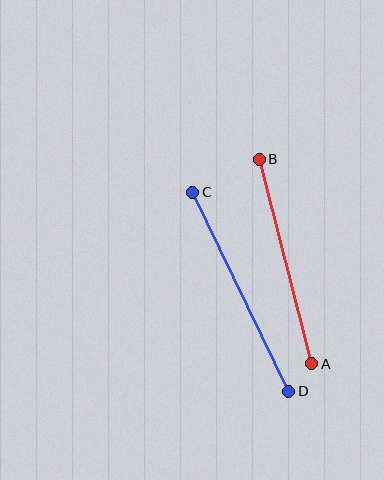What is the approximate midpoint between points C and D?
The midpoint is at approximately (241, 292) pixels.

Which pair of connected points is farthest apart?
Points C and D are farthest apart.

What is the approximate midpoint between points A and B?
The midpoint is at approximately (286, 261) pixels.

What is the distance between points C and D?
The distance is approximately 221 pixels.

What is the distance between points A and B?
The distance is approximately 211 pixels.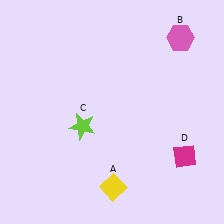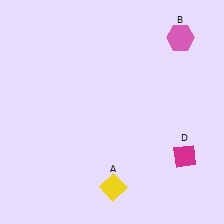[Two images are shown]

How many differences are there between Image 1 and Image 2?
There is 1 difference between the two images.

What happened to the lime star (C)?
The lime star (C) was removed in Image 2. It was in the bottom-left area of Image 1.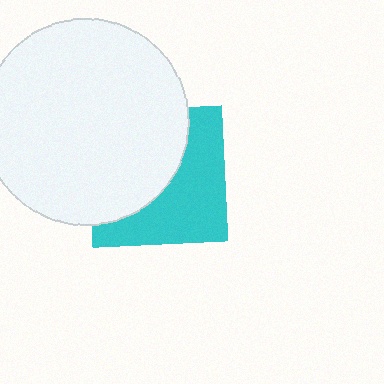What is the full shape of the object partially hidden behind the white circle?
The partially hidden object is a cyan square.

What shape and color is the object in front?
The object in front is a white circle.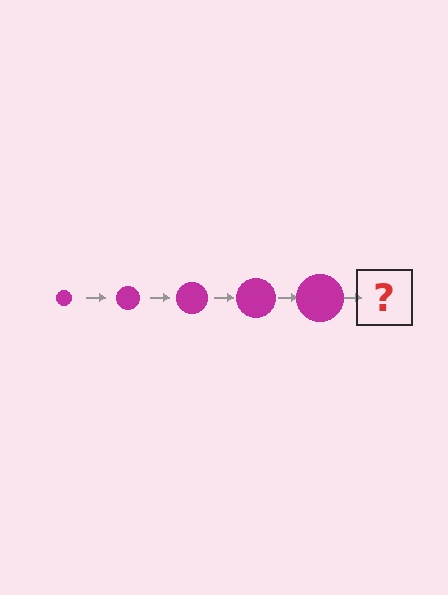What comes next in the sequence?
The next element should be a magenta circle, larger than the previous one.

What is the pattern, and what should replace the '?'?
The pattern is that the circle gets progressively larger each step. The '?' should be a magenta circle, larger than the previous one.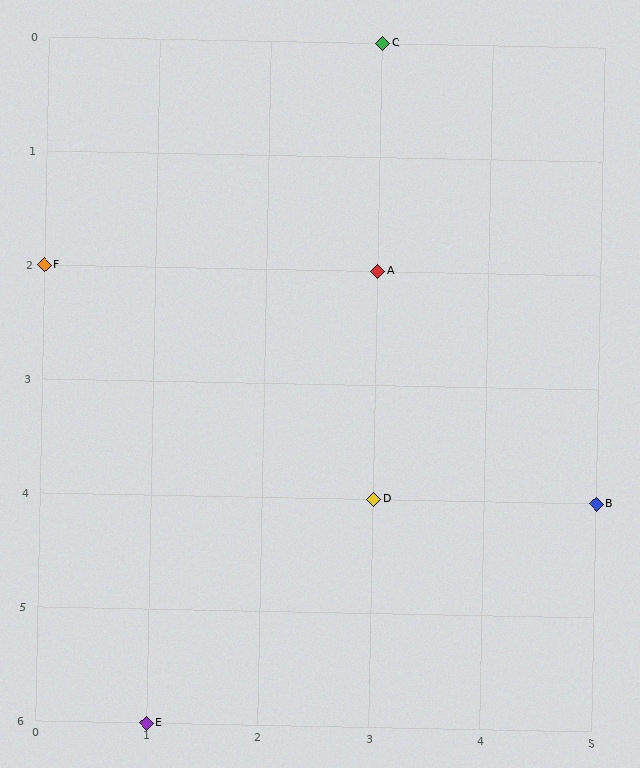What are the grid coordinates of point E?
Point E is at grid coordinates (1, 6).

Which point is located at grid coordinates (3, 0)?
Point C is at (3, 0).